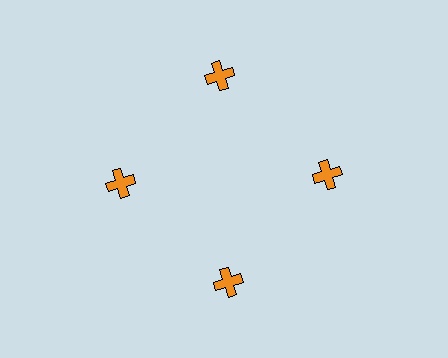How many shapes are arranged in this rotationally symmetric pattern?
There are 4 shapes, arranged in 4 groups of 1.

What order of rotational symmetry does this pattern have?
This pattern has 4-fold rotational symmetry.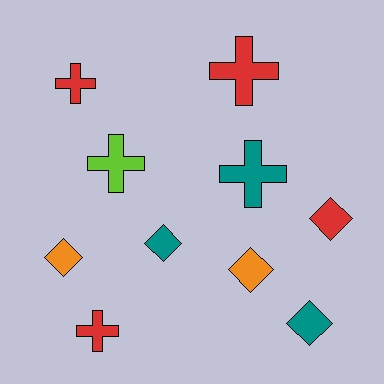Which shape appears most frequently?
Diamond, with 5 objects.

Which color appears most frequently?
Red, with 4 objects.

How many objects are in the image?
There are 10 objects.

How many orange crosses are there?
There are no orange crosses.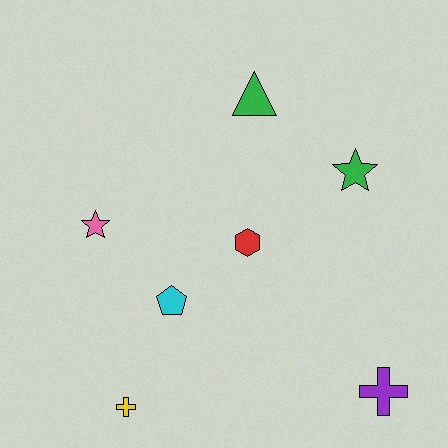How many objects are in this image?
There are 7 objects.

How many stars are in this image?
There are 2 stars.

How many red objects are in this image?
There is 1 red object.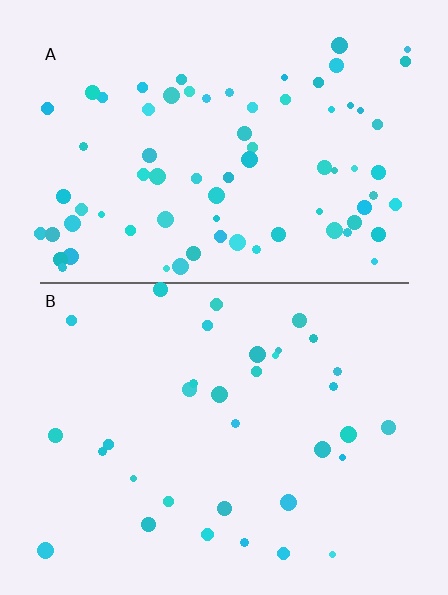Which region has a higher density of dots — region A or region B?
A (the top).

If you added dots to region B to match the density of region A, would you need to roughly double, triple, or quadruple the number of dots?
Approximately double.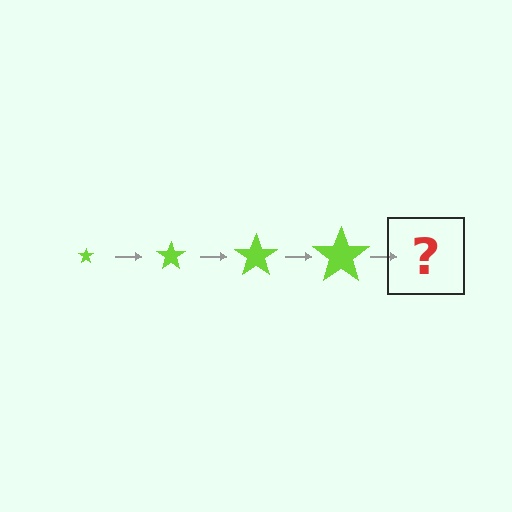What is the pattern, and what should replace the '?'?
The pattern is that the star gets progressively larger each step. The '?' should be a lime star, larger than the previous one.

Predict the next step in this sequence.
The next step is a lime star, larger than the previous one.